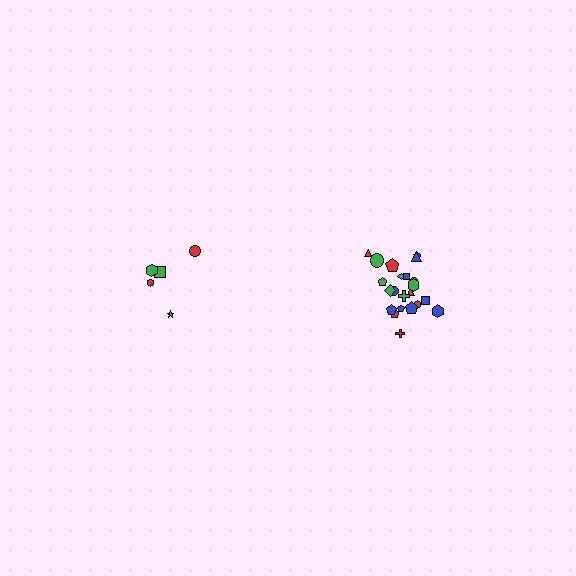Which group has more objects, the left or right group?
The right group.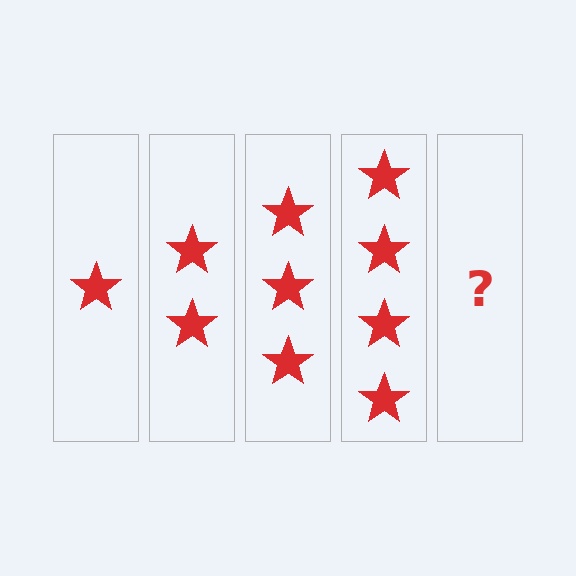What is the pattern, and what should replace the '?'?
The pattern is that each step adds one more star. The '?' should be 5 stars.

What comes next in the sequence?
The next element should be 5 stars.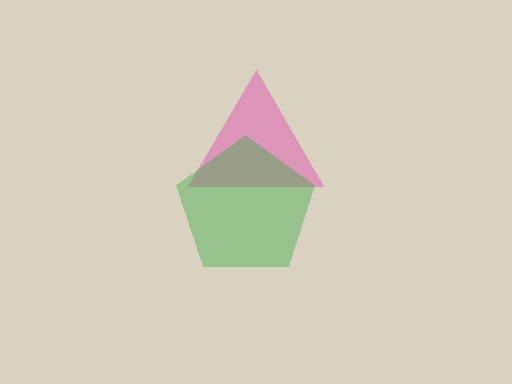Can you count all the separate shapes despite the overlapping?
Yes, there are 2 separate shapes.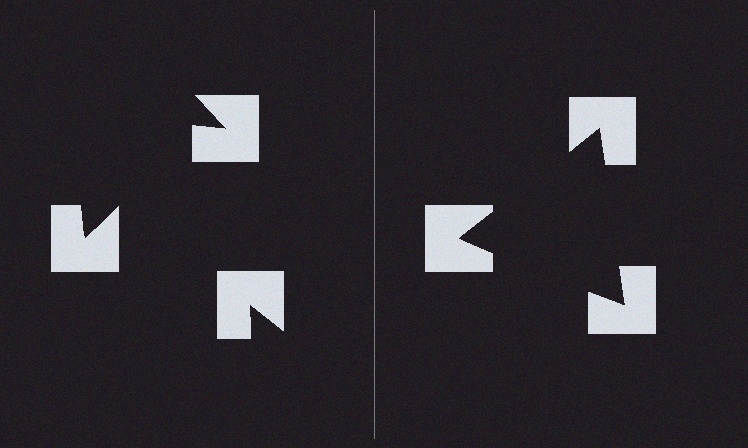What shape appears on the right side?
An illusory triangle.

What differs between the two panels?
The notched squares are positioned identically on both sides; only the wedge orientations differ. On the right they align to a triangle; on the left they are misaligned.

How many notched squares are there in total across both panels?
6 — 3 on each side.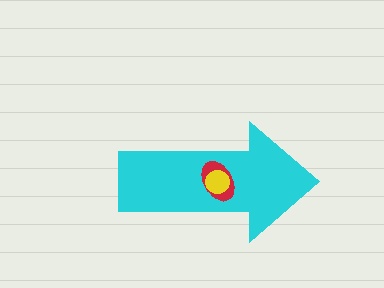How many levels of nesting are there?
3.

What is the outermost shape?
The cyan arrow.